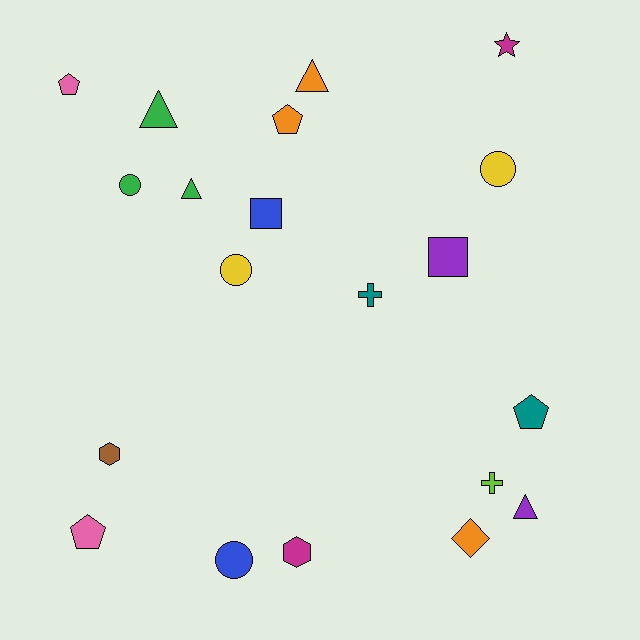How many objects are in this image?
There are 20 objects.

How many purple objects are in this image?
There are 2 purple objects.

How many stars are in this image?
There is 1 star.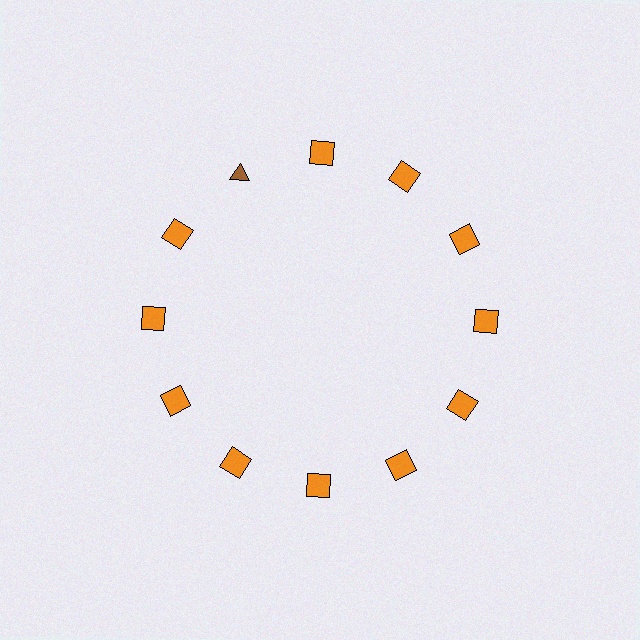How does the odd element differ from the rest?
It differs in both color (brown instead of orange) and shape (triangle instead of square).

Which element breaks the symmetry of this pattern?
The brown triangle at roughly the 11 o'clock position breaks the symmetry. All other shapes are orange squares.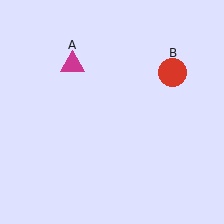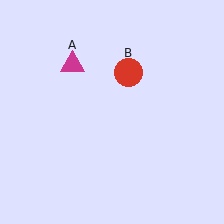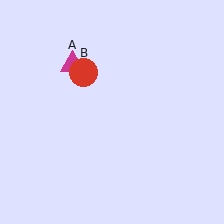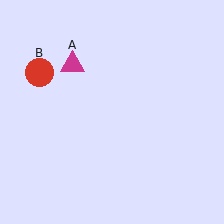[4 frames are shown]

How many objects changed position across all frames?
1 object changed position: red circle (object B).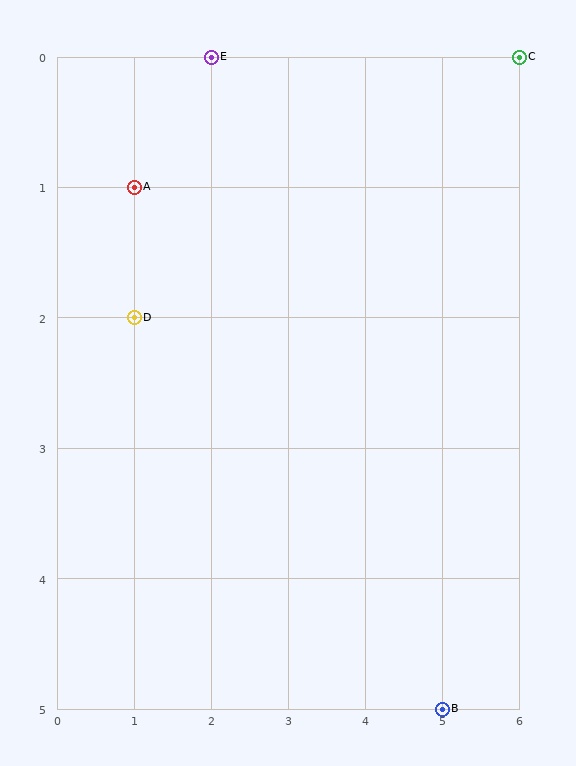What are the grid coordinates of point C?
Point C is at grid coordinates (6, 0).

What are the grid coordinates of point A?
Point A is at grid coordinates (1, 1).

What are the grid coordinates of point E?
Point E is at grid coordinates (2, 0).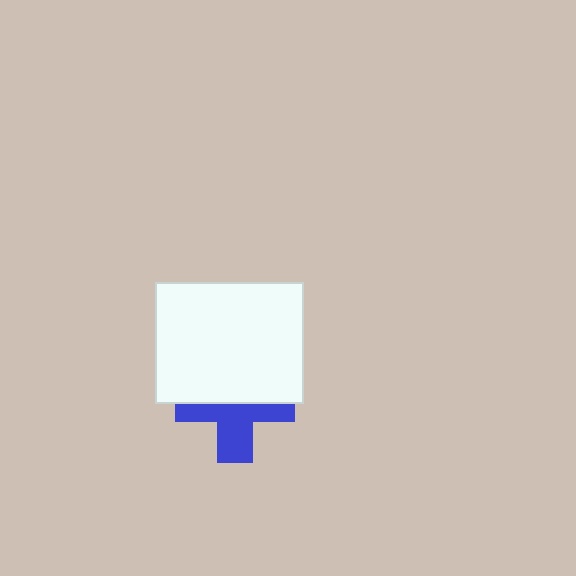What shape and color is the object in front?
The object in front is a white rectangle.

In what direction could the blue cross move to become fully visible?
The blue cross could move down. That would shift it out from behind the white rectangle entirely.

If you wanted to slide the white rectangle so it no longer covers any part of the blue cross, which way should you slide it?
Slide it up — that is the most direct way to separate the two shapes.